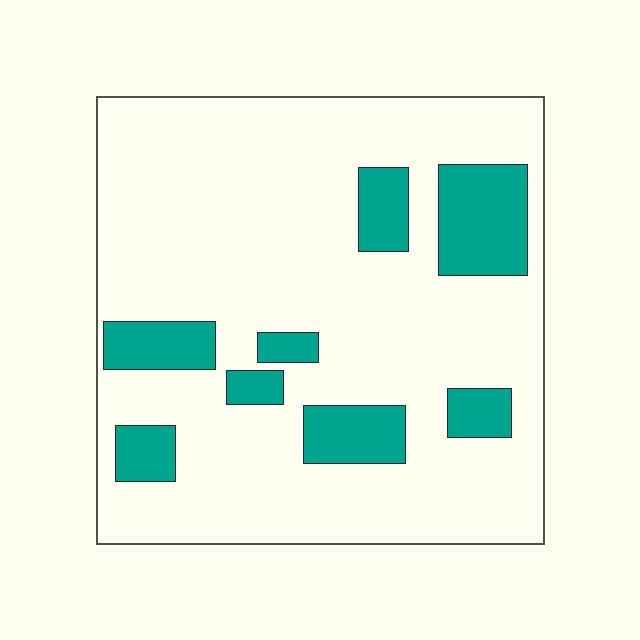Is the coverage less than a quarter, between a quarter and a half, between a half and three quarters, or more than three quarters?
Less than a quarter.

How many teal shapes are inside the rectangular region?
8.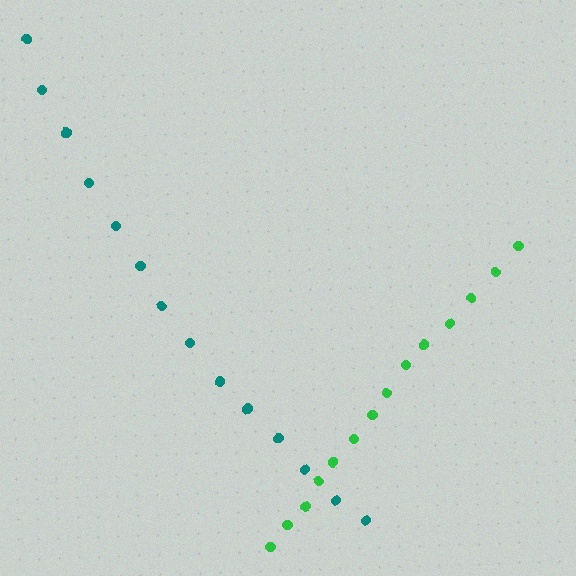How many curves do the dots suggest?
There are 2 distinct paths.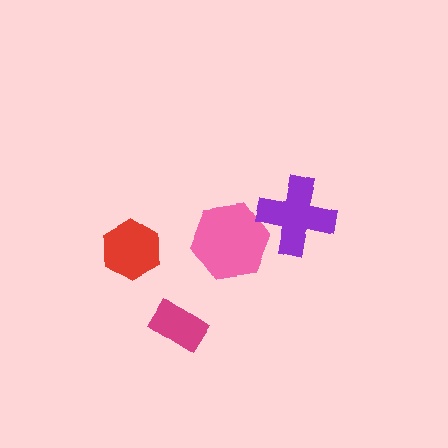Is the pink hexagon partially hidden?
Yes, it is partially covered by another shape.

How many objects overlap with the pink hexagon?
1 object overlaps with the pink hexagon.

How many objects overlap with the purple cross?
1 object overlaps with the purple cross.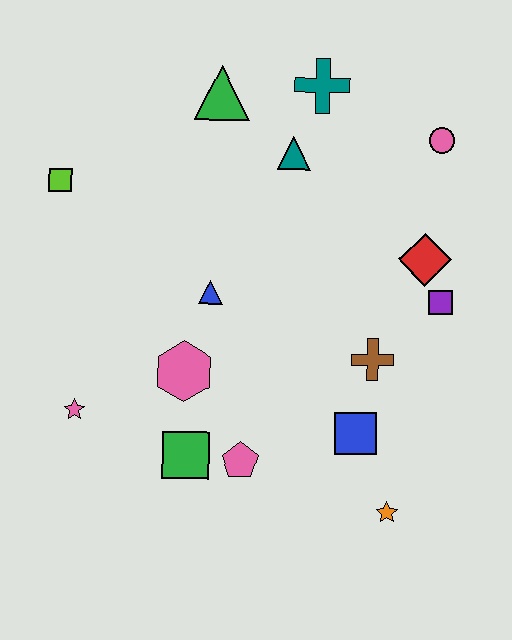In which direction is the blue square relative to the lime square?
The blue square is to the right of the lime square.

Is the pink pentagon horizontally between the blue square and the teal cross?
No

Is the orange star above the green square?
No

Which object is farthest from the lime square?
The orange star is farthest from the lime square.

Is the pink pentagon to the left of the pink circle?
Yes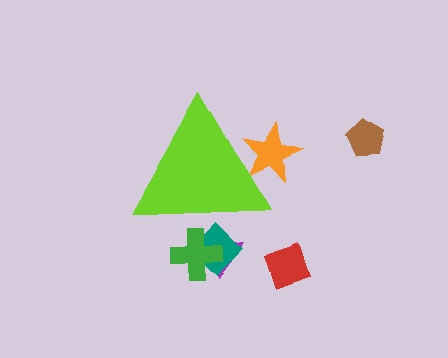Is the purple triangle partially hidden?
Yes, the purple triangle is partially hidden behind the lime triangle.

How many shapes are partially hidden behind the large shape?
4 shapes are partially hidden.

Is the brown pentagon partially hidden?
No, the brown pentagon is fully visible.